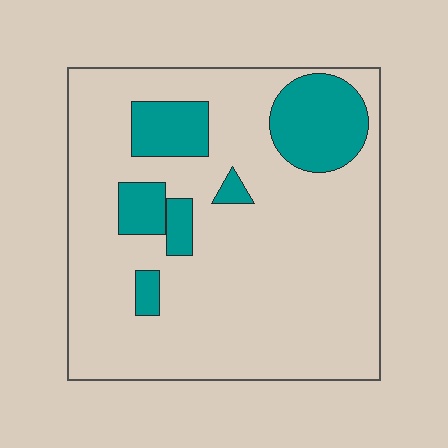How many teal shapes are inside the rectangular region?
6.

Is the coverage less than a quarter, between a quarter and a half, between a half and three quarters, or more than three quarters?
Less than a quarter.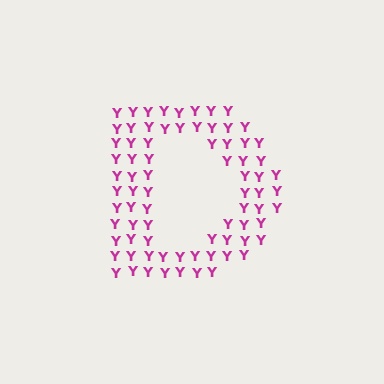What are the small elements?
The small elements are letter Y's.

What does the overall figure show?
The overall figure shows the letter D.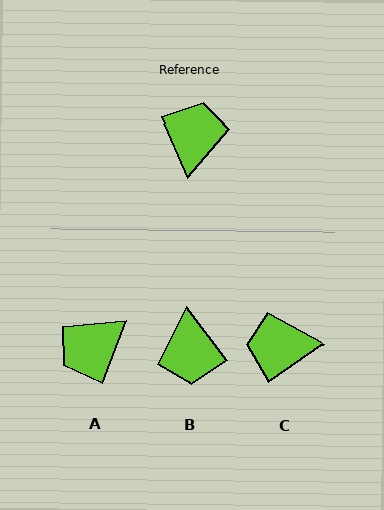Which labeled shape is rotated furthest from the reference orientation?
B, about 166 degrees away.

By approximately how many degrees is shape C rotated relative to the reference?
Approximately 102 degrees counter-clockwise.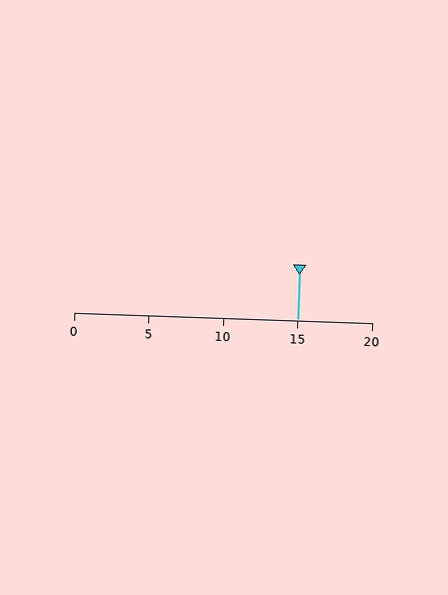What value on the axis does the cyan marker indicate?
The marker indicates approximately 15.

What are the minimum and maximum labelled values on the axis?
The axis runs from 0 to 20.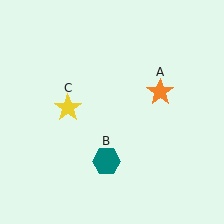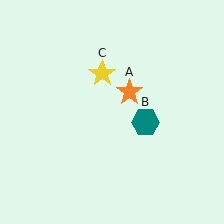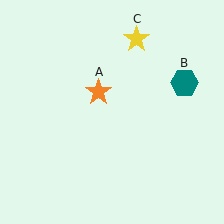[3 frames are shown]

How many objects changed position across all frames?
3 objects changed position: orange star (object A), teal hexagon (object B), yellow star (object C).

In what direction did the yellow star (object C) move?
The yellow star (object C) moved up and to the right.